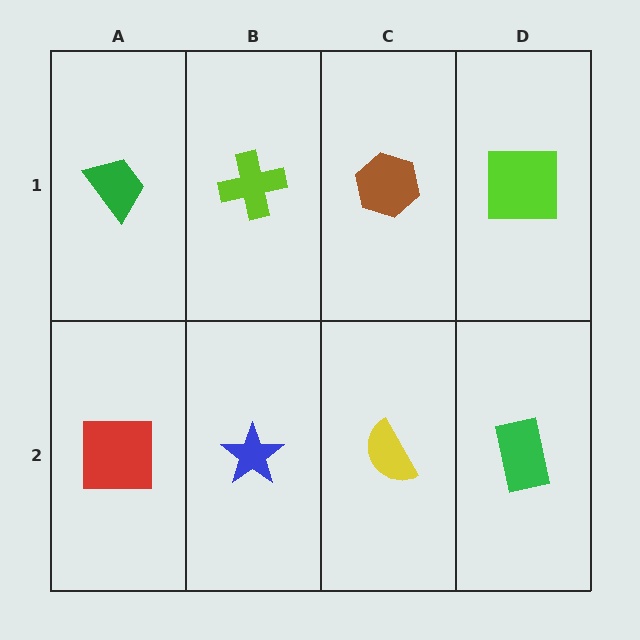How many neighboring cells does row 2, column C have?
3.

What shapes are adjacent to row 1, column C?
A yellow semicircle (row 2, column C), a lime cross (row 1, column B), a lime square (row 1, column D).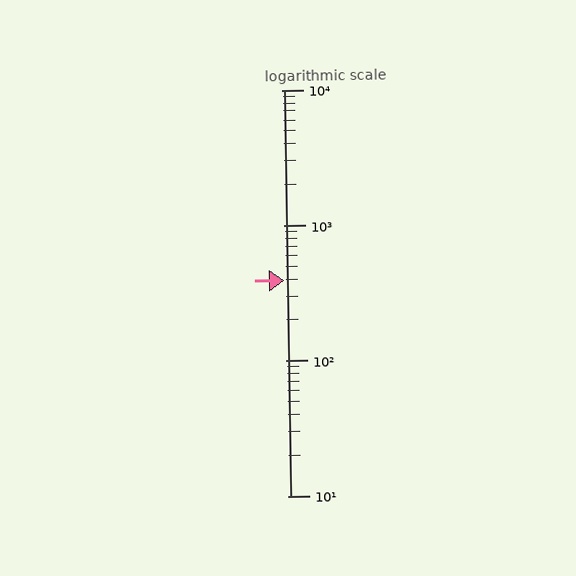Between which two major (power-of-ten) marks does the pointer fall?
The pointer is between 100 and 1000.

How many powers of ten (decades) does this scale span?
The scale spans 3 decades, from 10 to 10000.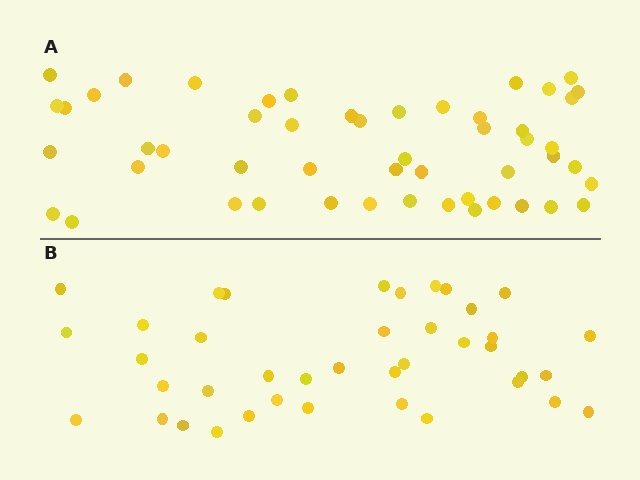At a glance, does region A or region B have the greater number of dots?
Region A (the top region) has more dots.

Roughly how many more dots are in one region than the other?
Region A has roughly 12 or so more dots than region B.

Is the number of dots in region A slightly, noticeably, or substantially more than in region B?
Region A has noticeably more, but not dramatically so. The ratio is roughly 1.3 to 1.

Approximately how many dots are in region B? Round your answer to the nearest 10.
About 40 dots.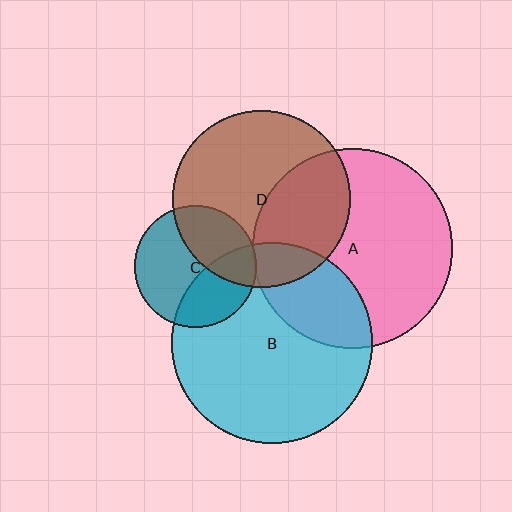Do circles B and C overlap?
Yes.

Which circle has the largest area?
Circle B (cyan).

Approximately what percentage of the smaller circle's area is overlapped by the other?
Approximately 35%.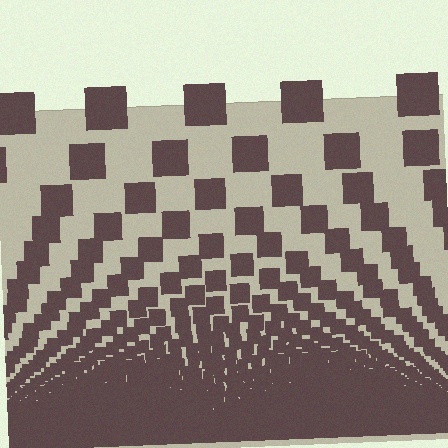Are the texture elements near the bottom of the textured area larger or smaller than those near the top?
Smaller. The gradient is inverted — elements near the bottom are smaller and denser.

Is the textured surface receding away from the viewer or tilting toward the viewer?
The surface appears to tilt toward the viewer. Texture elements get larger and sparser toward the top.